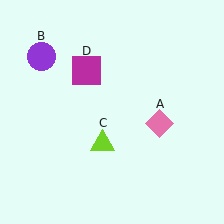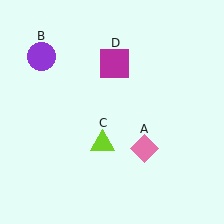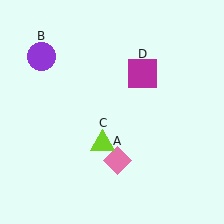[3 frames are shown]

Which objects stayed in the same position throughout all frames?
Purple circle (object B) and lime triangle (object C) remained stationary.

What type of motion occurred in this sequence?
The pink diamond (object A), magenta square (object D) rotated clockwise around the center of the scene.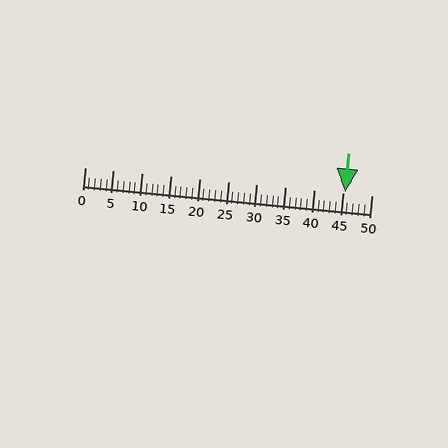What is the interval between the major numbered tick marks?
The major tick marks are spaced 5 units apart.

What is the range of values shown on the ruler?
The ruler shows values from 0 to 50.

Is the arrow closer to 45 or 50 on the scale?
The arrow is closer to 45.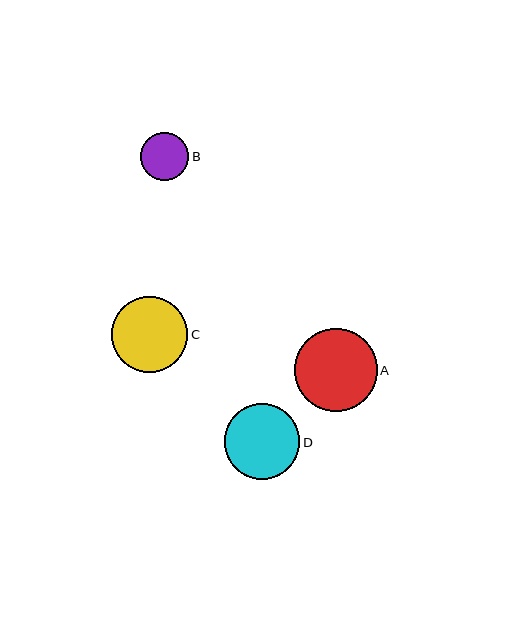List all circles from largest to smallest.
From largest to smallest: A, C, D, B.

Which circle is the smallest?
Circle B is the smallest with a size of approximately 49 pixels.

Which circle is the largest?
Circle A is the largest with a size of approximately 82 pixels.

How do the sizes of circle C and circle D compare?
Circle C and circle D are approximately the same size.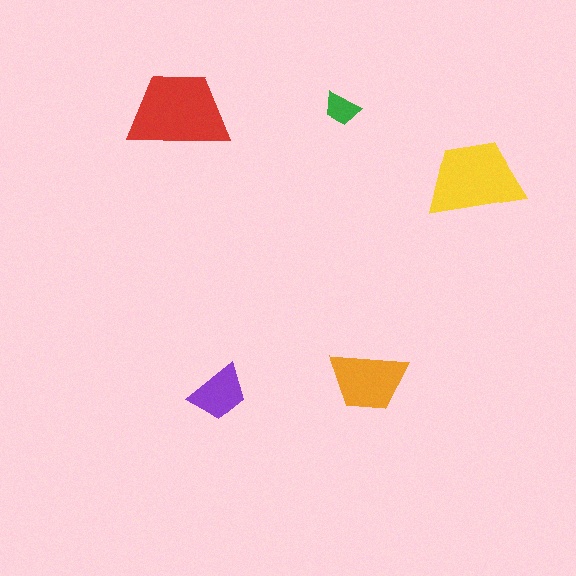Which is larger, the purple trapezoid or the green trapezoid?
The purple one.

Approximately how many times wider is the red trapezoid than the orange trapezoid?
About 1.5 times wider.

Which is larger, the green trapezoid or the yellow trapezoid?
The yellow one.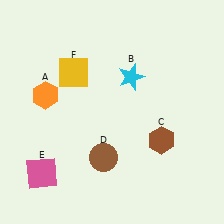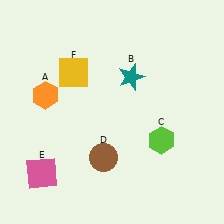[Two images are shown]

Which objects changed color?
B changed from cyan to teal. C changed from brown to lime.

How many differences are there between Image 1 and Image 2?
There are 2 differences between the two images.